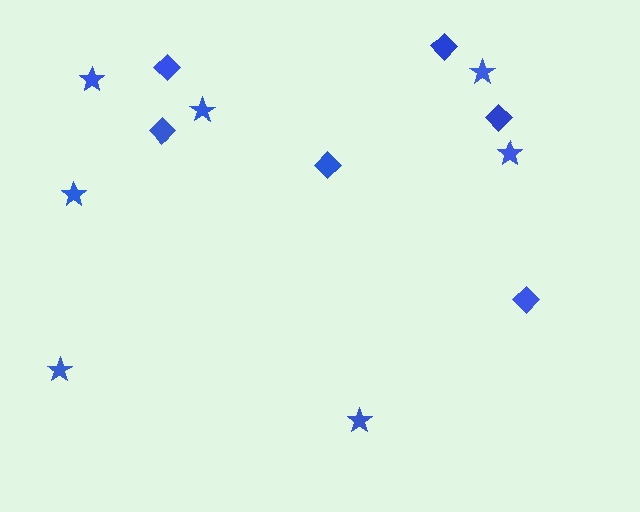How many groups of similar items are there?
There are 2 groups: one group of stars (7) and one group of diamonds (6).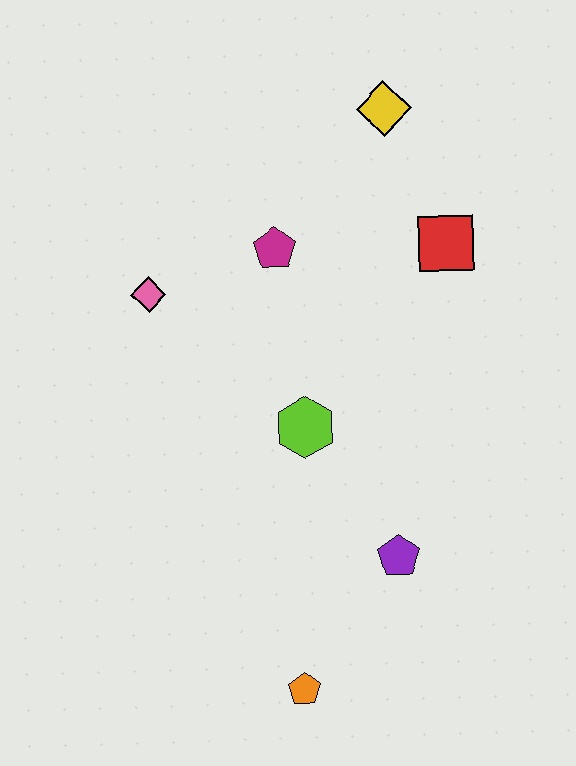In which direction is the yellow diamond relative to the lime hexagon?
The yellow diamond is above the lime hexagon.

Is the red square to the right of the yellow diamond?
Yes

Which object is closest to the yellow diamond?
The red square is closest to the yellow diamond.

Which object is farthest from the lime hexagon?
The yellow diamond is farthest from the lime hexagon.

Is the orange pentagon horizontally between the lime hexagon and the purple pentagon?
No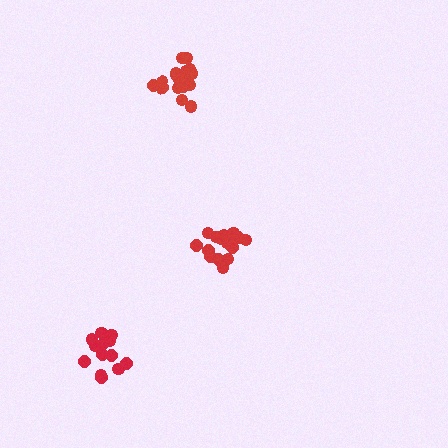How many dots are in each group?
Group 1: 18 dots, Group 2: 13 dots, Group 3: 16 dots (47 total).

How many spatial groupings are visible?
There are 3 spatial groupings.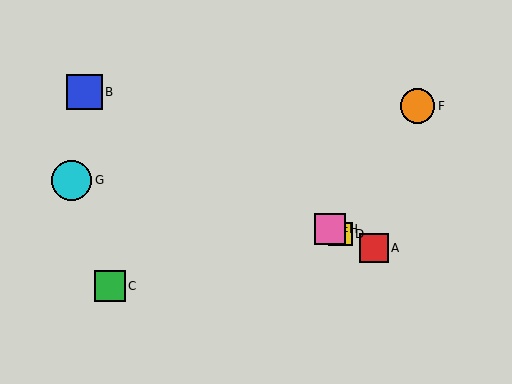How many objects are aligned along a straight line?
4 objects (A, D, E, H) are aligned along a straight line.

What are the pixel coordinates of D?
Object D is at (340, 234).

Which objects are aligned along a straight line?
Objects A, D, E, H are aligned along a straight line.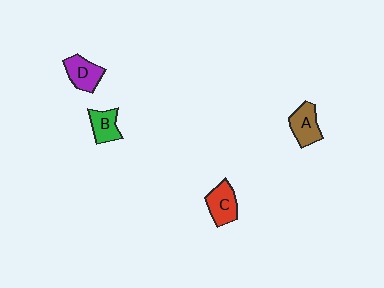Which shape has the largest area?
Shape C (red).